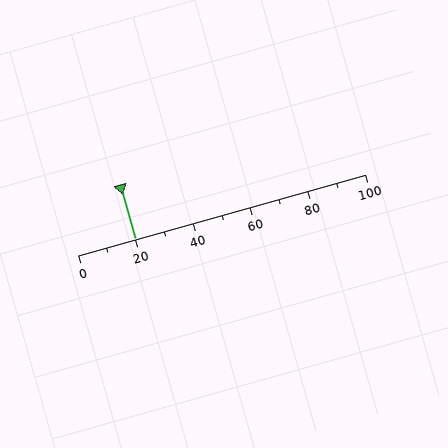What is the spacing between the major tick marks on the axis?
The major ticks are spaced 20 apart.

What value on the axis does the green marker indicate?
The marker indicates approximately 20.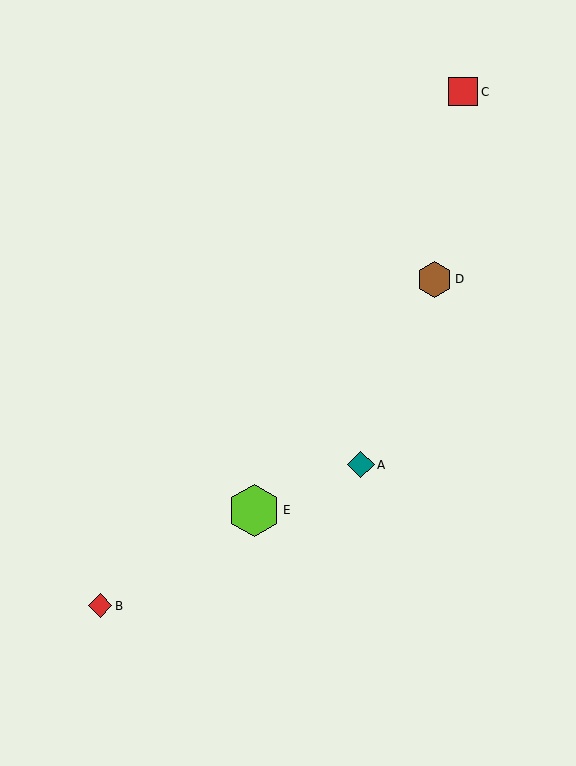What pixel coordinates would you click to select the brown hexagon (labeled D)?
Click at (435, 279) to select the brown hexagon D.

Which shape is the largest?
The lime hexagon (labeled E) is the largest.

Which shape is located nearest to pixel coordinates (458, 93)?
The red square (labeled C) at (463, 92) is nearest to that location.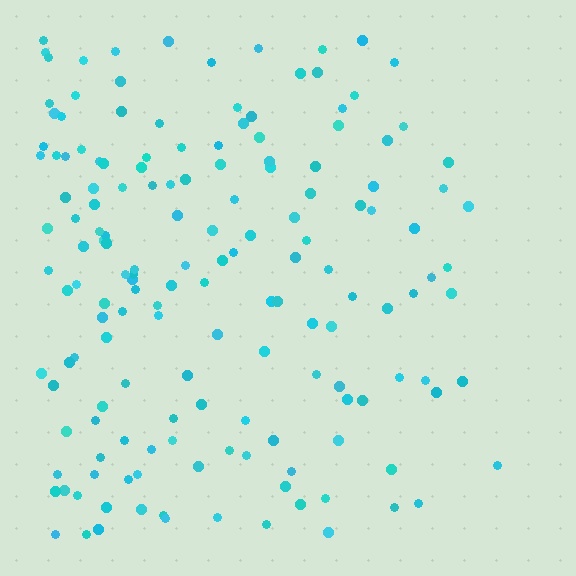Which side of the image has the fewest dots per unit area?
The right.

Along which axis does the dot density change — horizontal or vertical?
Horizontal.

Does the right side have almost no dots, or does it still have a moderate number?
Still a moderate number, just noticeably fewer than the left.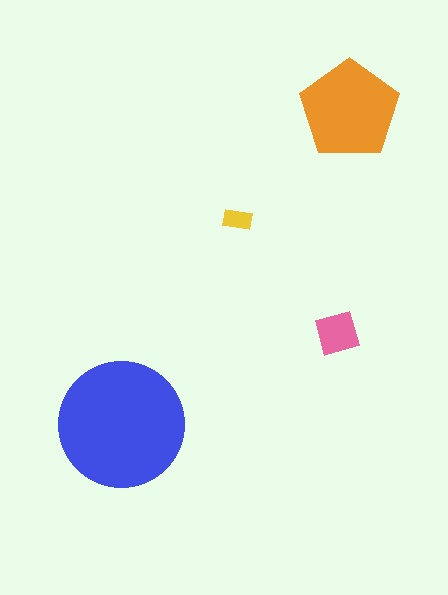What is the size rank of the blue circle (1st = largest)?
1st.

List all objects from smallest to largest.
The yellow rectangle, the pink diamond, the orange pentagon, the blue circle.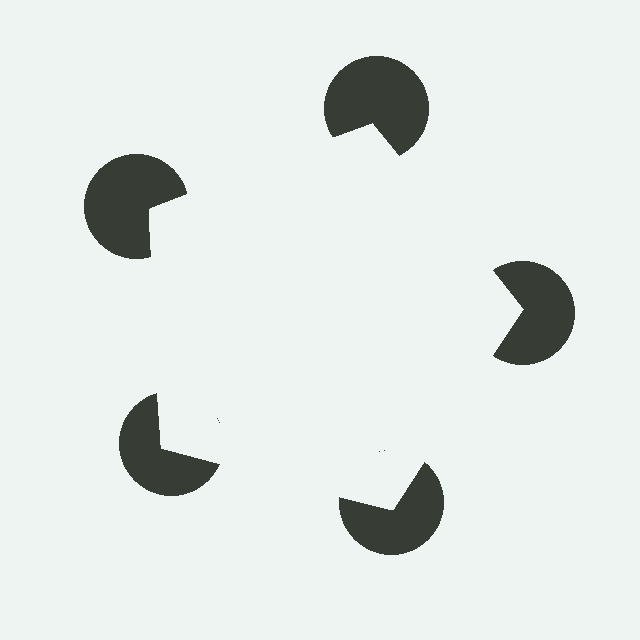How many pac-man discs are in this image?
There are 5 — one at each vertex of the illusory pentagon.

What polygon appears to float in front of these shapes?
An illusory pentagon — its edges are inferred from the aligned wedge cuts in the pac-man discs, not physically drawn.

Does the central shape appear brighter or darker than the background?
It typically appears slightly brighter than the background, even though no actual brightness change is drawn.